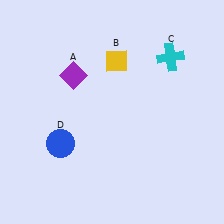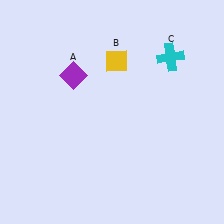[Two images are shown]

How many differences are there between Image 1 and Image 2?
There is 1 difference between the two images.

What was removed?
The blue circle (D) was removed in Image 2.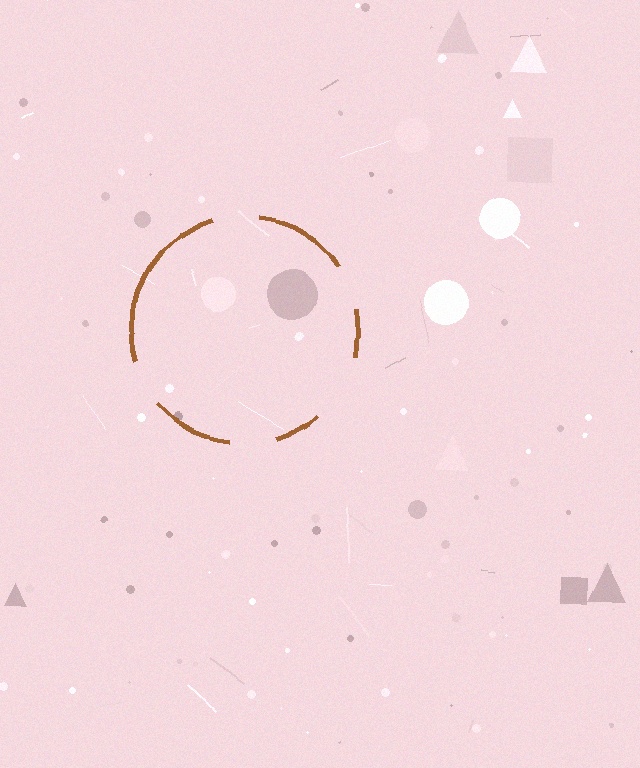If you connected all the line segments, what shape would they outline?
They would outline a circle.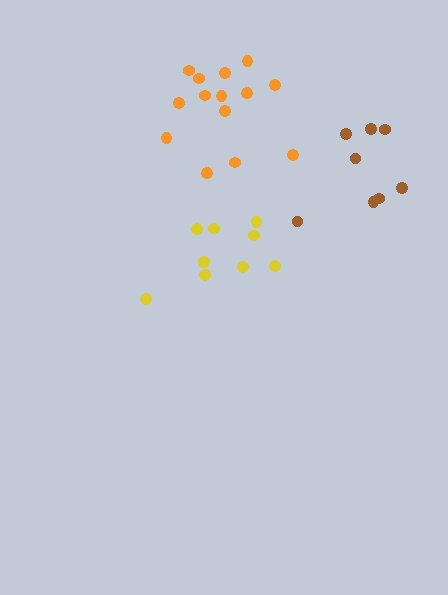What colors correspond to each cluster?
The clusters are colored: yellow, orange, brown.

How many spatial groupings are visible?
There are 3 spatial groupings.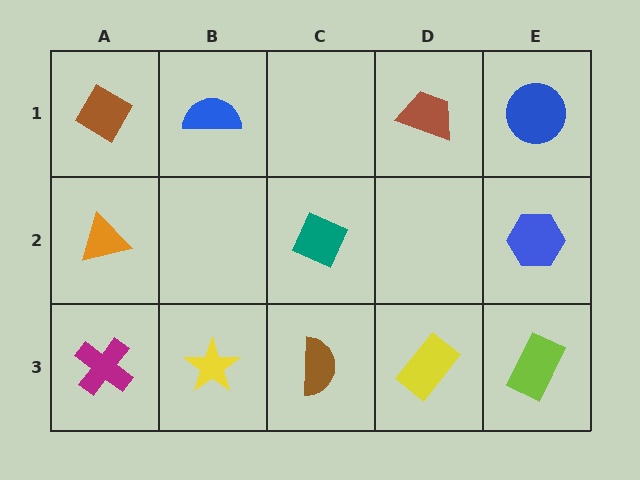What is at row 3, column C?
A brown semicircle.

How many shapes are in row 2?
3 shapes.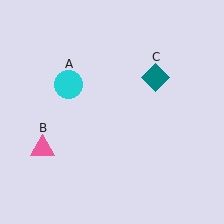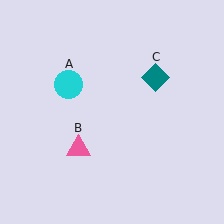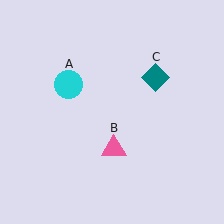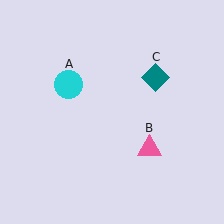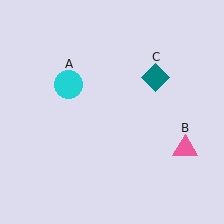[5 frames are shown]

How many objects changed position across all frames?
1 object changed position: pink triangle (object B).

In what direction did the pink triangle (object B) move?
The pink triangle (object B) moved right.